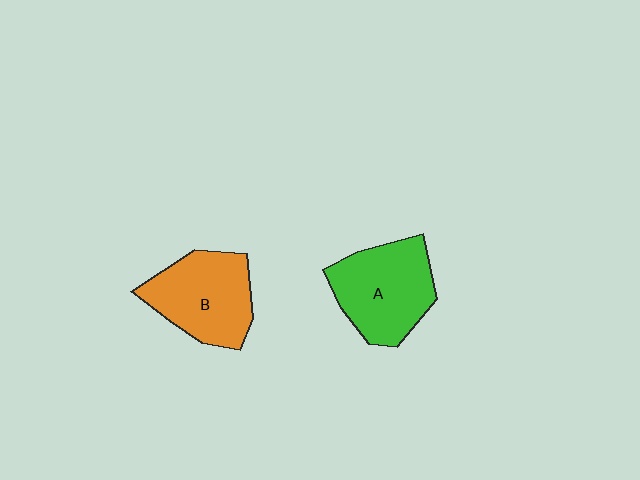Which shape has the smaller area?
Shape B (orange).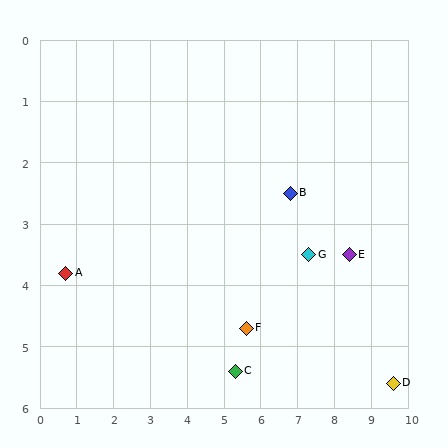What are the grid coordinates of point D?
Point D is at approximately (9.6, 5.6).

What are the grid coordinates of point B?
Point B is at approximately (6.8, 2.5).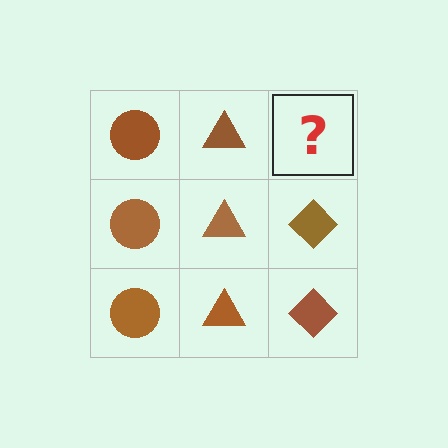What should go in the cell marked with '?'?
The missing cell should contain a brown diamond.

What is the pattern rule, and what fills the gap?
The rule is that each column has a consistent shape. The gap should be filled with a brown diamond.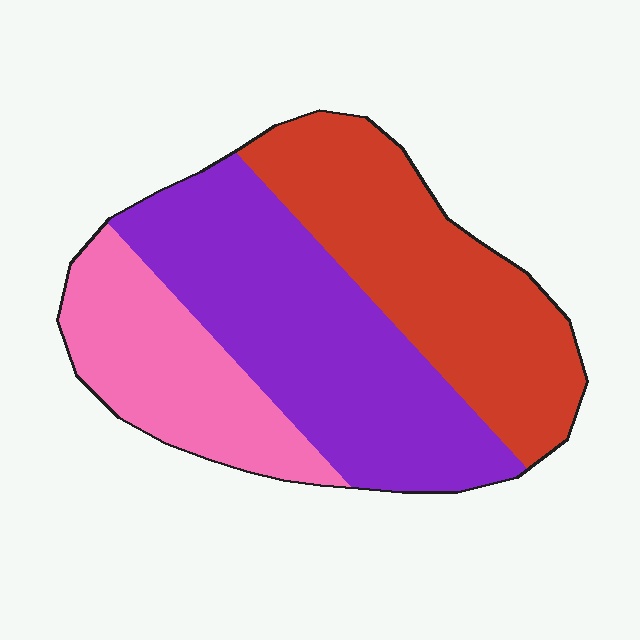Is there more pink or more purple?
Purple.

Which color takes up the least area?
Pink, at roughly 25%.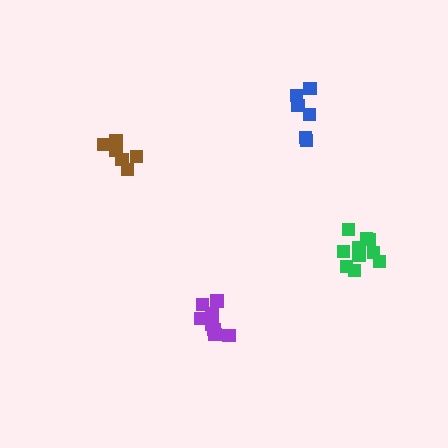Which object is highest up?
The blue cluster is topmost.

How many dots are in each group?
Group 1: 6 dots, Group 2: 10 dots, Group 3: 6 dots, Group 4: 8 dots (30 total).